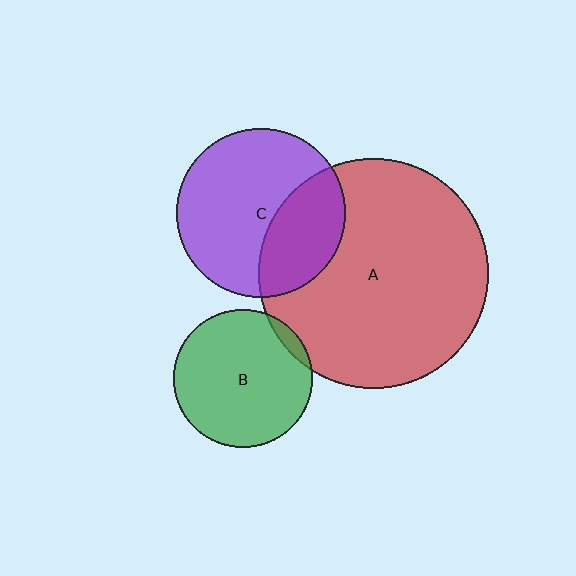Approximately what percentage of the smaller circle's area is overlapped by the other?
Approximately 5%.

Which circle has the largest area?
Circle A (red).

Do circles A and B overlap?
Yes.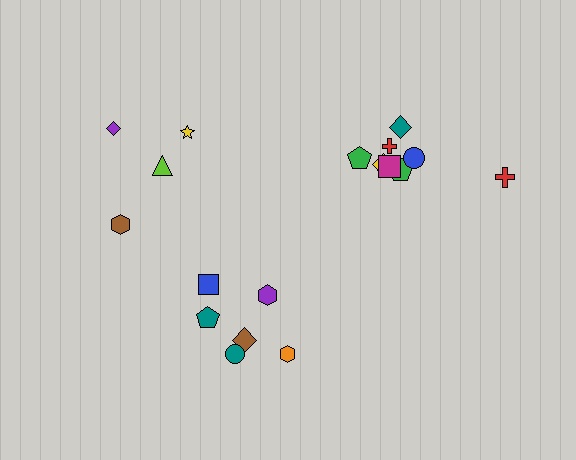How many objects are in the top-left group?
There are 4 objects.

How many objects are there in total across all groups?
There are 18 objects.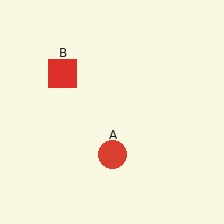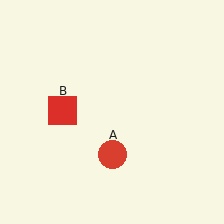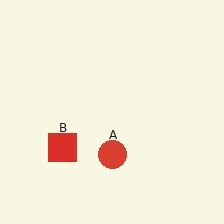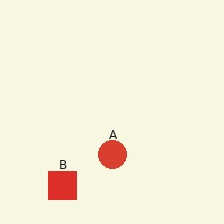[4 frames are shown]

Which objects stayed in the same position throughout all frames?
Red circle (object A) remained stationary.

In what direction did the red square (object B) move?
The red square (object B) moved down.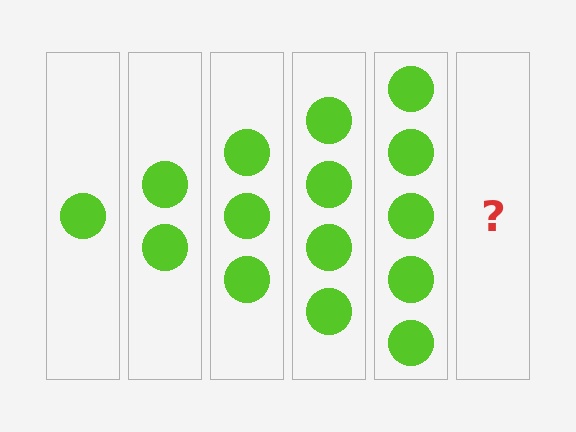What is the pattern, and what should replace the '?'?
The pattern is that each step adds one more circle. The '?' should be 6 circles.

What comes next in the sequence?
The next element should be 6 circles.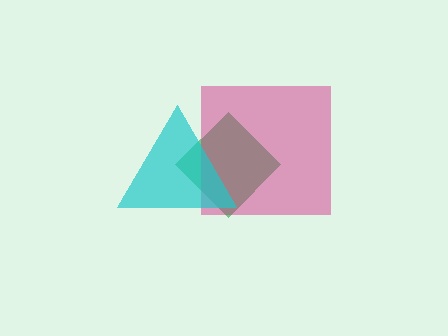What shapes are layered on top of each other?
The layered shapes are: a green diamond, a magenta square, a cyan triangle.